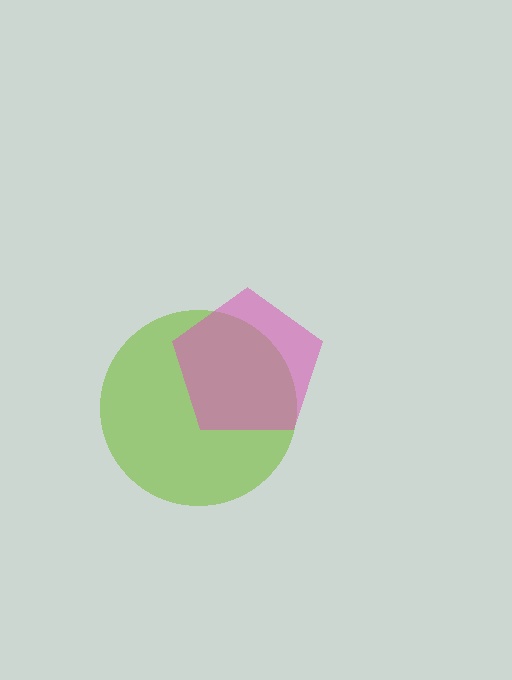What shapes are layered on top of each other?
The layered shapes are: a lime circle, a pink pentagon.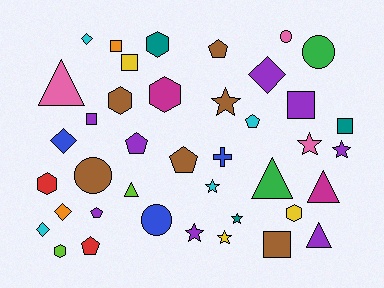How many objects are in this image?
There are 40 objects.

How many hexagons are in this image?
There are 6 hexagons.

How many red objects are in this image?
There are 2 red objects.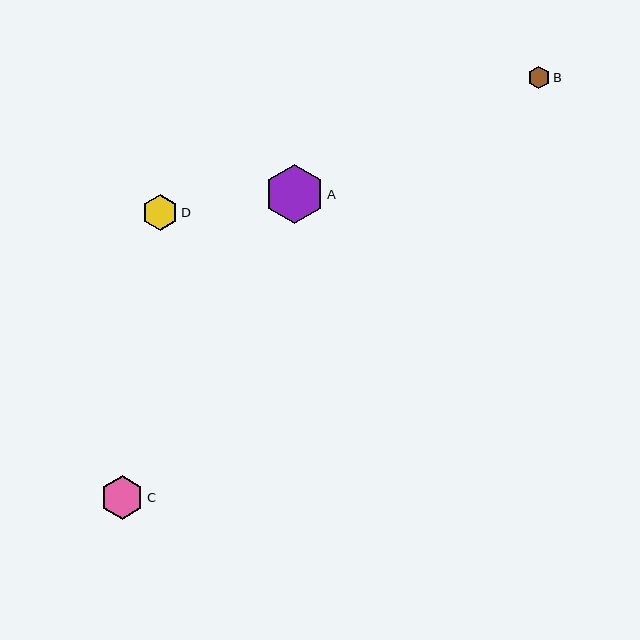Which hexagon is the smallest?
Hexagon B is the smallest with a size of approximately 22 pixels.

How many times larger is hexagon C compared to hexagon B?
Hexagon C is approximately 1.9 times the size of hexagon B.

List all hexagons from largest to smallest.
From largest to smallest: A, C, D, B.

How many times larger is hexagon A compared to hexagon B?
Hexagon A is approximately 2.6 times the size of hexagon B.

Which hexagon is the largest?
Hexagon A is the largest with a size of approximately 59 pixels.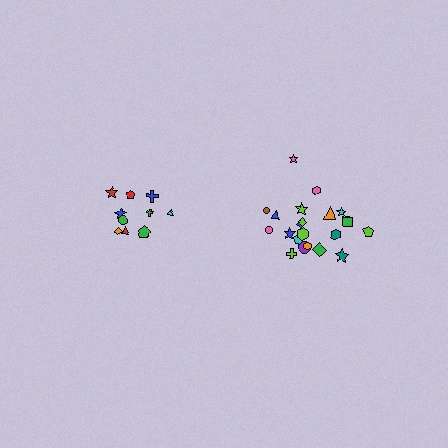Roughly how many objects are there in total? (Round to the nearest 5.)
Roughly 30 objects in total.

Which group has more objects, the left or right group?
The right group.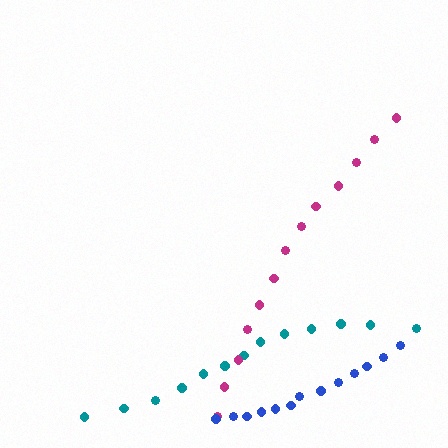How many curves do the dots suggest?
There are 3 distinct paths.